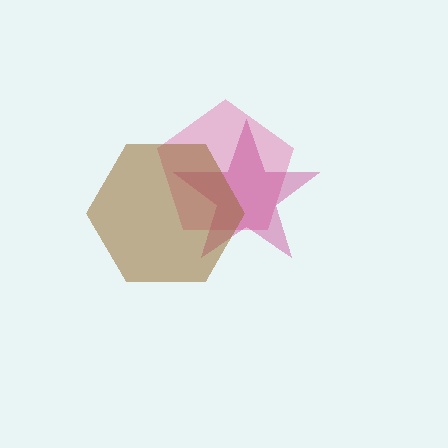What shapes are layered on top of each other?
The layered shapes are: a pink pentagon, a magenta star, a brown hexagon.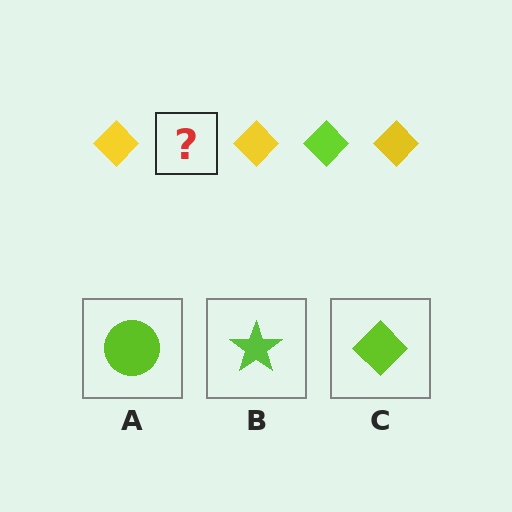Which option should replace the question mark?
Option C.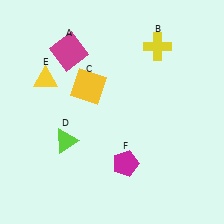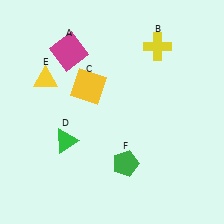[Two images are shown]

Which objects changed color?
D changed from lime to green. F changed from magenta to green.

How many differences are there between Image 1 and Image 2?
There are 2 differences between the two images.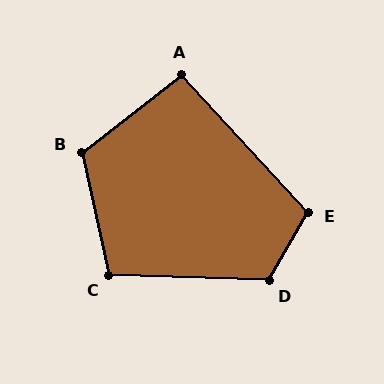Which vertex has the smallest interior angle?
A, at approximately 95 degrees.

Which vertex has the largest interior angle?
D, at approximately 118 degrees.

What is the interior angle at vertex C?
Approximately 104 degrees (obtuse).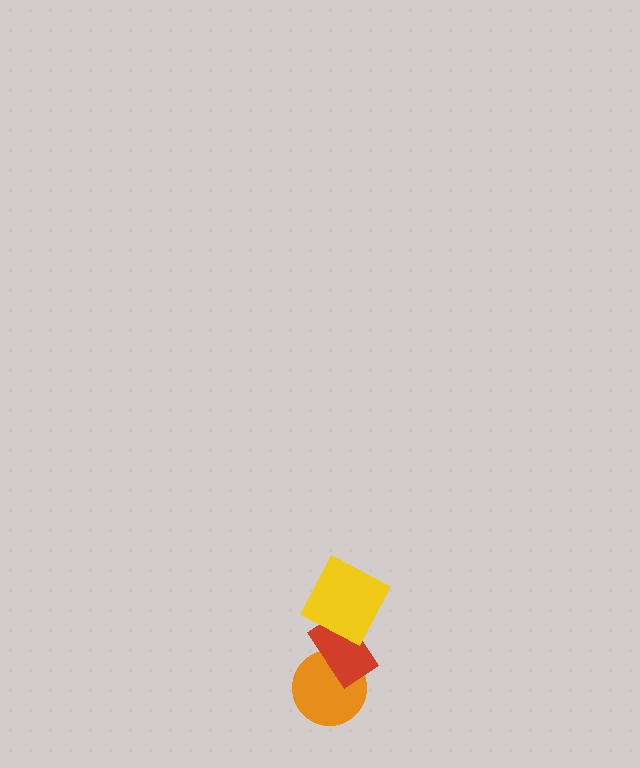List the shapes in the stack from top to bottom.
From top to bottom: the yellow square, the red rectangle, the orange circle.